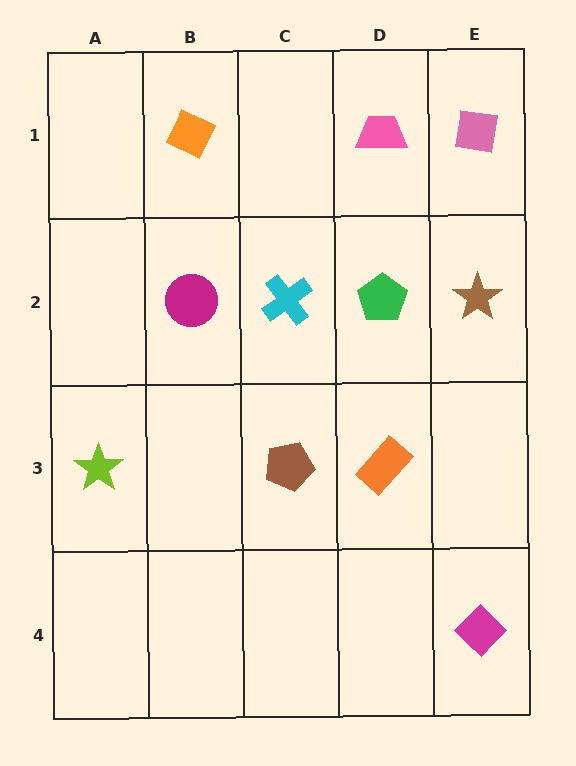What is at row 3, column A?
A lime star.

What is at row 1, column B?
An orange diamond.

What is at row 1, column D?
A pink trapezoid.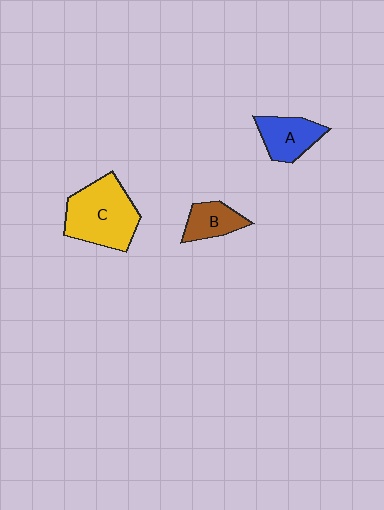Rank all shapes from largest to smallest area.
From largest to smallest: C (yellow), A (blue), B (brown).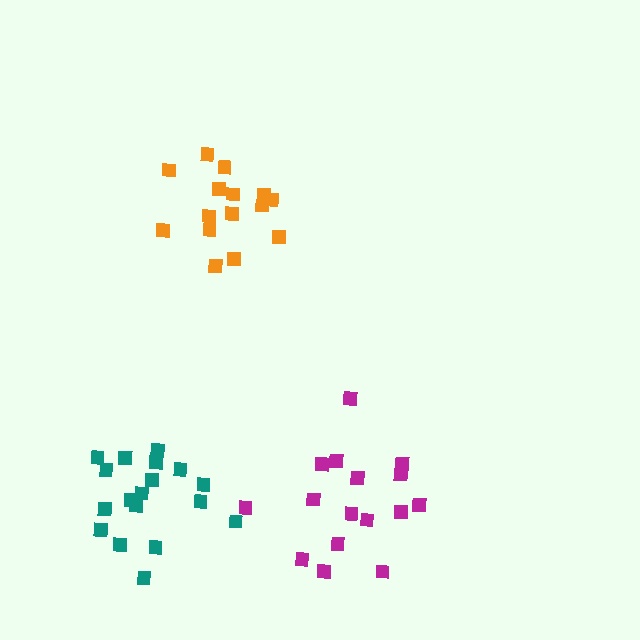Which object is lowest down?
The magenta cluster is bottommost.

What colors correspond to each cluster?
The clusters are colored: orange, teal, magenta.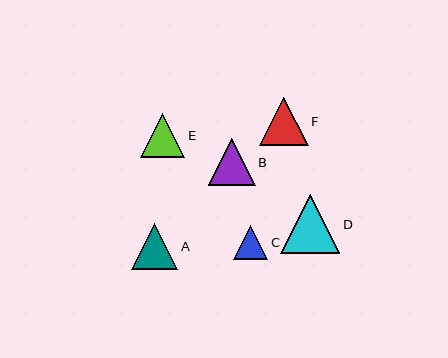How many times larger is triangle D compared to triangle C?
Triangle D is approximately 1.7 times the size of triangle C.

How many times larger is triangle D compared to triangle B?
Triangle D is approximately 1.3 times the size of triangle B.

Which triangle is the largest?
Triangle D is the largest with a size of approximately 59 pixels.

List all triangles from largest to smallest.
From largest to smallest: D, F, B, A, E, C.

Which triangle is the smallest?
Triangle C is the smallest with a size of approximately 35 pixels.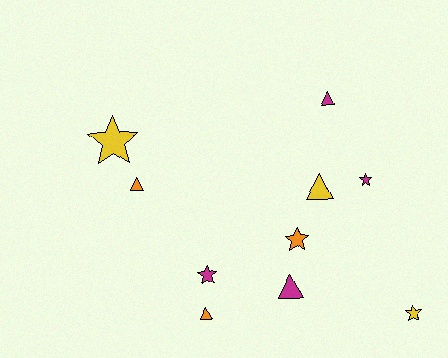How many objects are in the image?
There are 10 objects.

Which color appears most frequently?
Magenta, with 4 objects.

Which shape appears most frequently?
Triangle, with 5 objects.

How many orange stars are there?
There is 1 orange star.